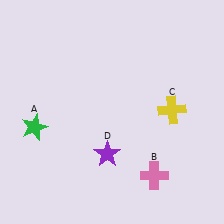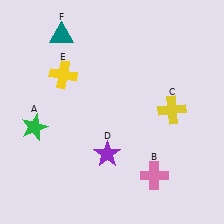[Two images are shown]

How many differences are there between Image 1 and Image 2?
There are 2 differences between the two images.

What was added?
A yellow cross (E), a teal triangle (F) were added in Image 2.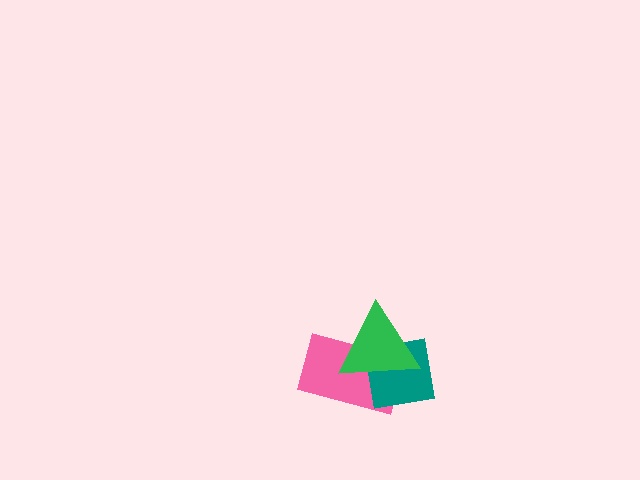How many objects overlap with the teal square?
2 objects overlap with the teal square.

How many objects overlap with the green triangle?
2 objects overlap with the green triangle.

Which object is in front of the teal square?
The green triangle is in front of the teal square.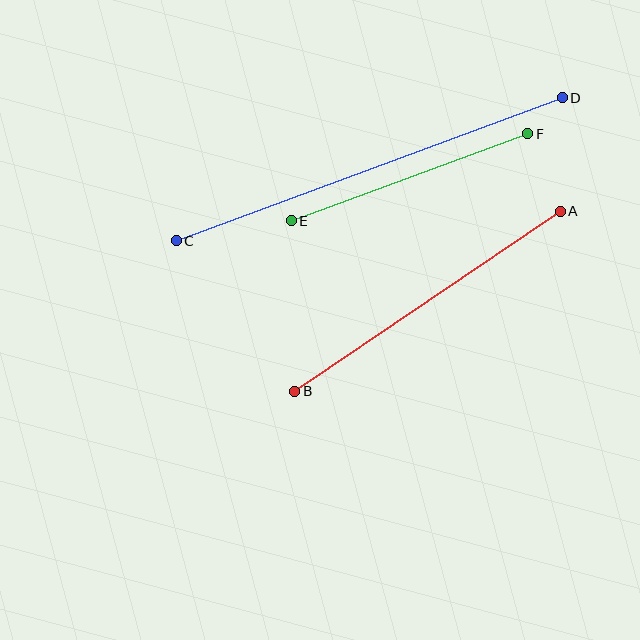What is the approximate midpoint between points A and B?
The midpoint is at approximately (428, 301) pixels.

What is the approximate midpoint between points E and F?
The midpoint is at approximately (410, 177) pixels.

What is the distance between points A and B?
The distance is approximately 321 pixels.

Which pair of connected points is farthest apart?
Points C and D are farthest apart.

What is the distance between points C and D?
The distance is approximately 411 pixels.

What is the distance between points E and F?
The distance is approximately 252 pixels.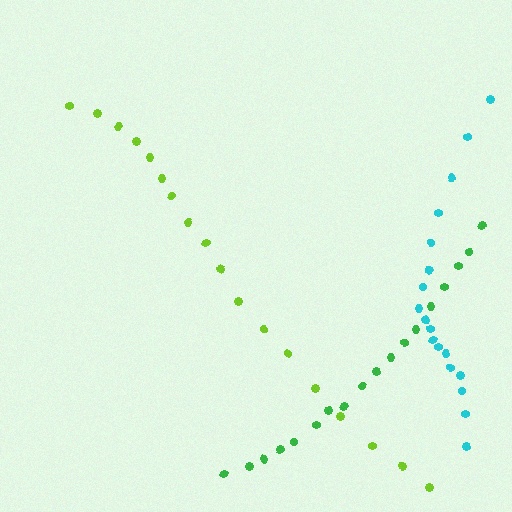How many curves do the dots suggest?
There are 3 distinct paths.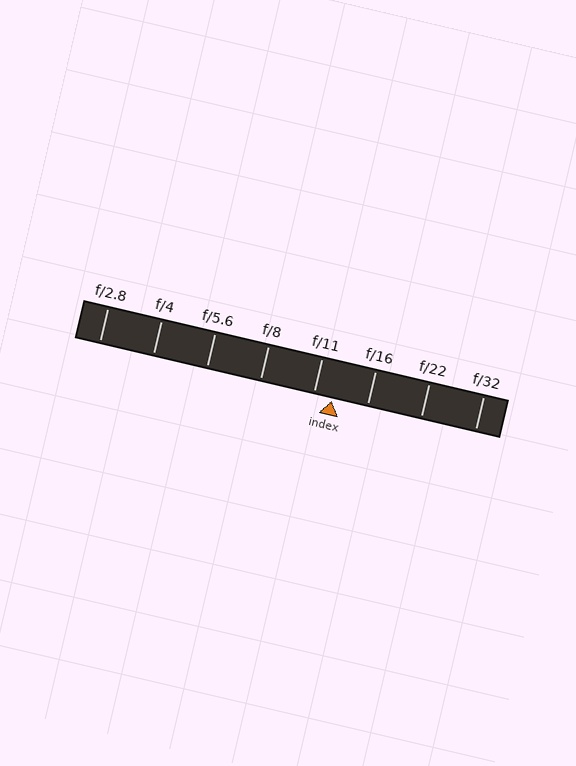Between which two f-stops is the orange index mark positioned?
The index mark is between f/11 and f/16.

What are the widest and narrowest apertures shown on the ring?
The widest aperture shown is f/2.8 and the narrowest is f/32.